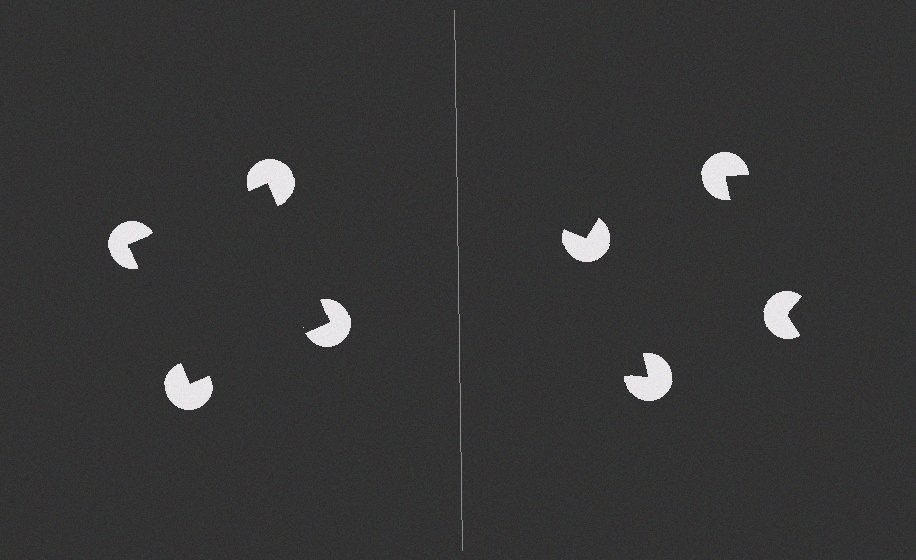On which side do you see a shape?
An illusory square appears on the left side. On the right side the wedge cuts are rotated, so no coherent shape forms.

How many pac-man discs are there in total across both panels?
8 — 4 on each side.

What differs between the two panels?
The pac-man discs are positioned identically on both sides; only the wedge orientations differ. On the left they align to a square; on the right they are misaligned.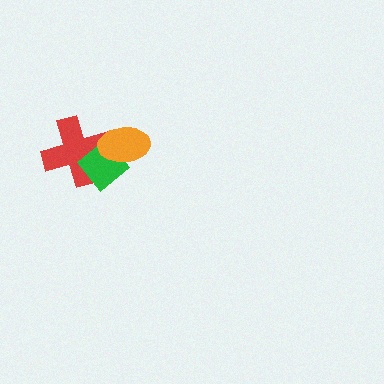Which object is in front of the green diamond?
The orange ellipse is in front of the green diamond.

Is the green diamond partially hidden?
Yes, it is partially covered by another shape.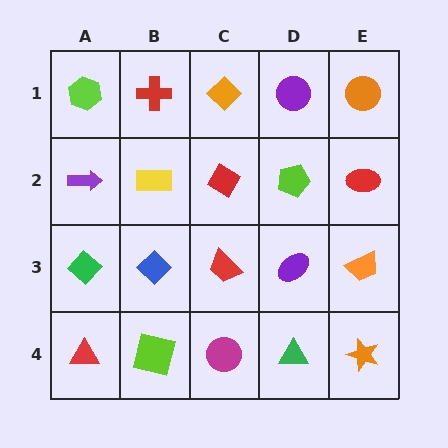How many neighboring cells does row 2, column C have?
4.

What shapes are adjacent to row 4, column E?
An orange trapezoid (row 3, column E), a green triangle (row 4, column D).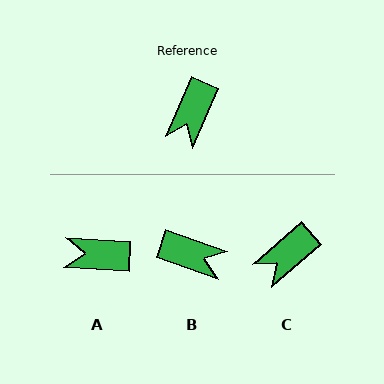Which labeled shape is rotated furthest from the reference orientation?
B, about 95 degrees away.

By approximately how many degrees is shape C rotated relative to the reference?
Approximately 26 degrees clockwise.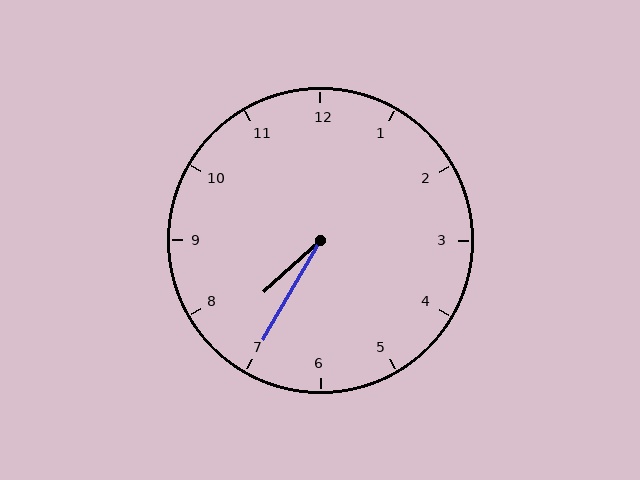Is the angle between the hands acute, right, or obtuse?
It is acute.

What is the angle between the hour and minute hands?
Approximately 18 degrees.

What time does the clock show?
7:35.